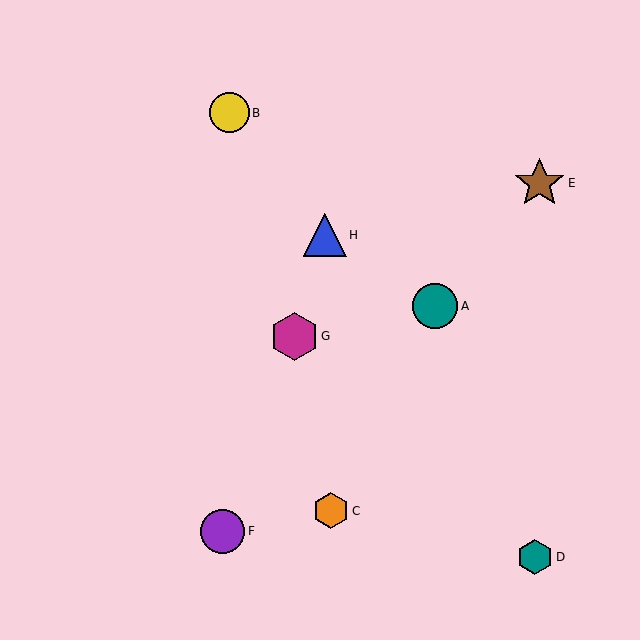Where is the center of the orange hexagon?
The center of the orange hexagon is at (331, 511).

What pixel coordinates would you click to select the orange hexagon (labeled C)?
Click at (331, 511) to select the orange hexagon C.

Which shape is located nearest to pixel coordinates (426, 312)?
The teal circle (labeled A) at (435, 306) is nearest to that location.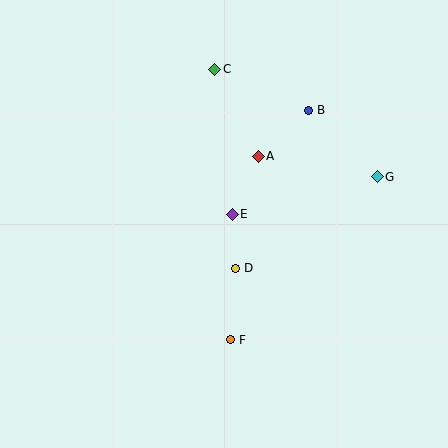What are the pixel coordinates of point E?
Point E is at (232, 214).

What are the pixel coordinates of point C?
Point C is at (215, 69).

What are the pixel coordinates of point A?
Point A is at (258, 156).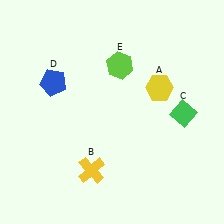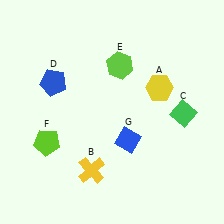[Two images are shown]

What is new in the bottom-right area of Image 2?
A blue diamond (G) was added in the bottom-right area of Image 2.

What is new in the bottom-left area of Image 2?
A lime pentagon (F) was added in the bottom-left area of Image 2.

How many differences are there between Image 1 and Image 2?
There are 2 differences between the two images.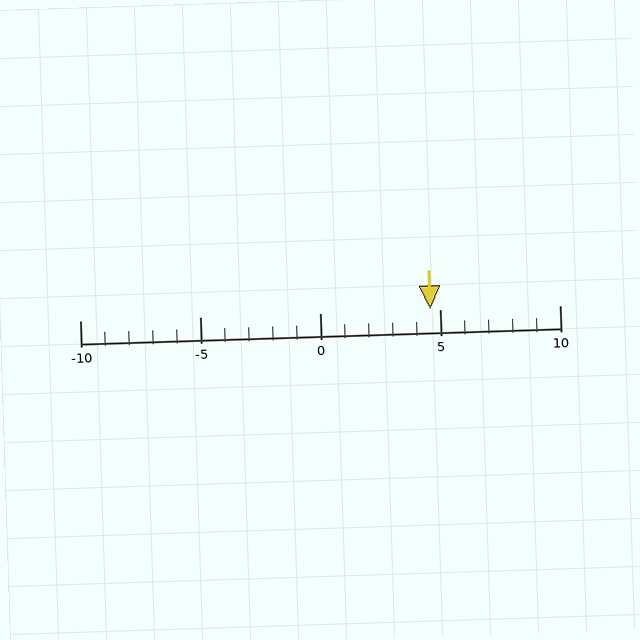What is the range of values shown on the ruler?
The ruler shows values from -10 to 10.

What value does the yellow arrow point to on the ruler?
The yellow arrow points to approximately 5.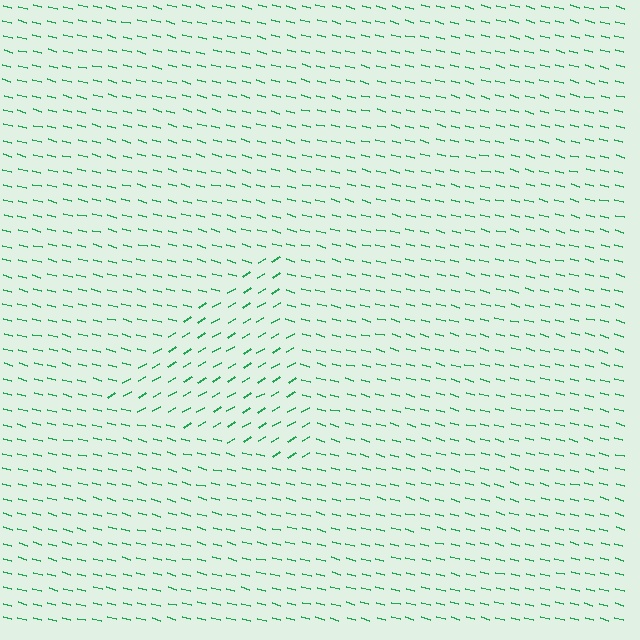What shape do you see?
I see a triangle.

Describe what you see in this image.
The image is filled with small green line segments. A triangle region in the image has lines oriented differently from the surrounding lines, creating a visible texture boundary.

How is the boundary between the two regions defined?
The boundary is defined purely by a change in line orientation (approximately 45 degrees difference). All lines are the same color and thickness.